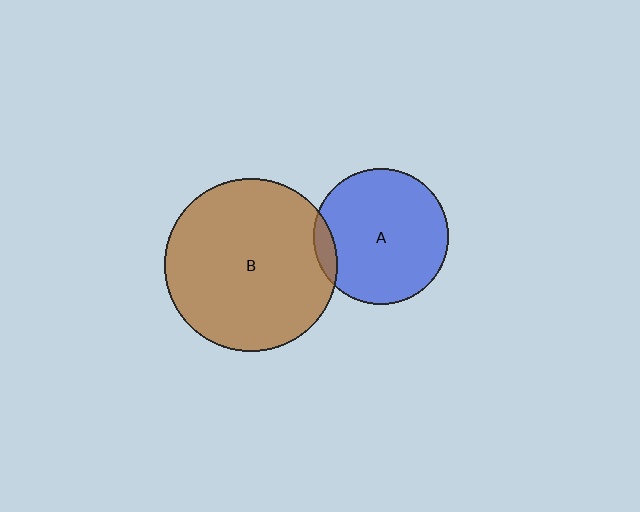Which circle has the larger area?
Circle B (brown).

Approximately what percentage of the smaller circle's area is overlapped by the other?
Approximately 10%.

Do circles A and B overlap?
Yes.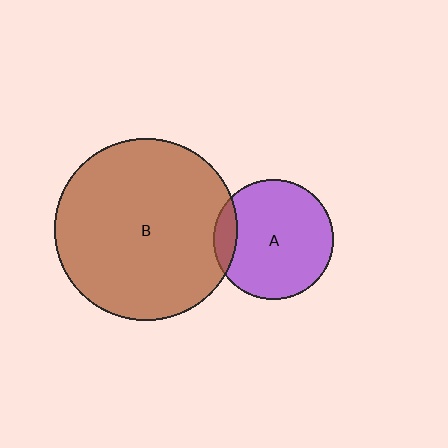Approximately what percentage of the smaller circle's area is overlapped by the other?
Approximately 10%.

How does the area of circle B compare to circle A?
Approximately 2.3 times.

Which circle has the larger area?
Circle B (brown).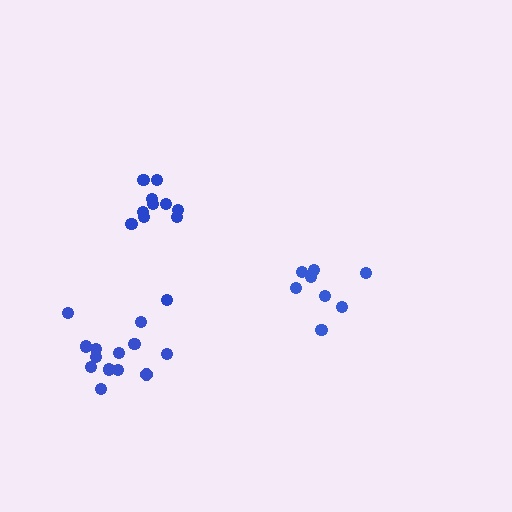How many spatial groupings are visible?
There are 3 spatial groupings.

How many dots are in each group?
Group 1: 8 dots, Group 2: 11 dots, Group 3: 13 dots (32 total).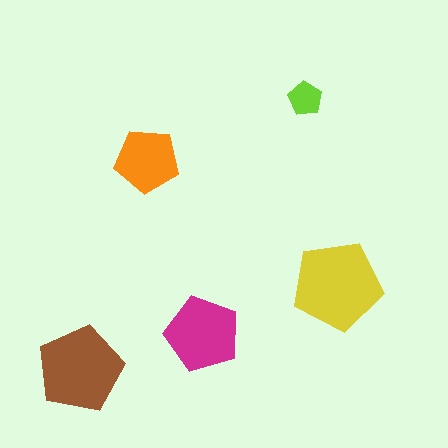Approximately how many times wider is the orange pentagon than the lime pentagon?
About 2 times wider.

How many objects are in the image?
There are 5 objects in the image.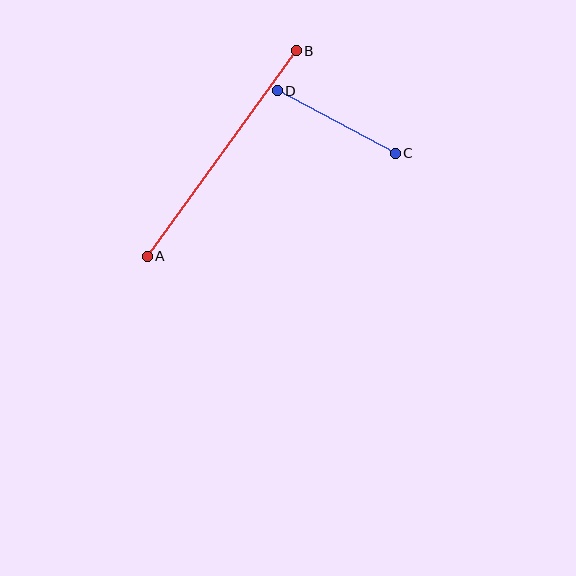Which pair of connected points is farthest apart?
Points A and B are farthest apart.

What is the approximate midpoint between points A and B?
The midpoint is at approximately (222, 154) pixels.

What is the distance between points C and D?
The distance is approximately 134 pixels.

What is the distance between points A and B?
The distance is approximately 254 pixels.